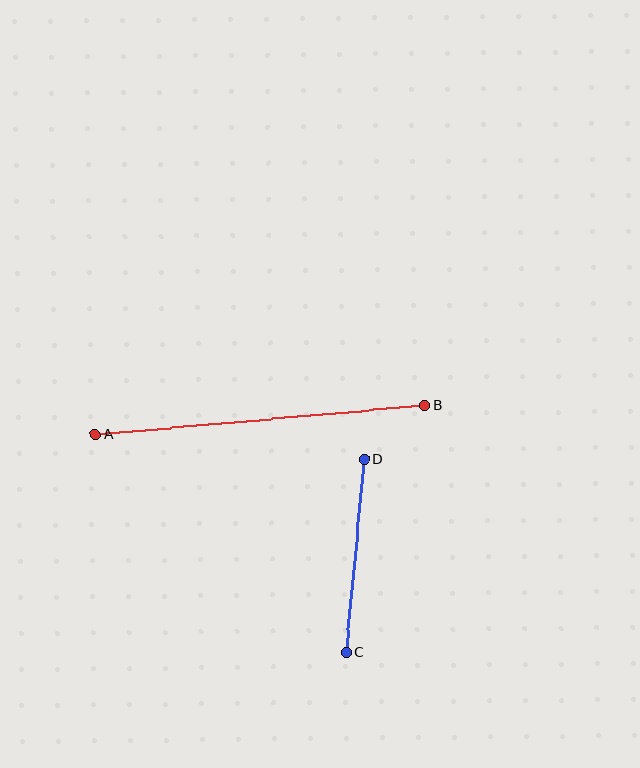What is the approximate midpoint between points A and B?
The midpoint is at approximately (260, 420) pixels.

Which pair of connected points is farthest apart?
Points A and B are farthest apart.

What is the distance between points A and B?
The distance is approximately 331 pixels.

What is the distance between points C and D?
The distance is approximately 193 pixels.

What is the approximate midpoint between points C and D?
The midpoint is at approximately (355, 556) pixels.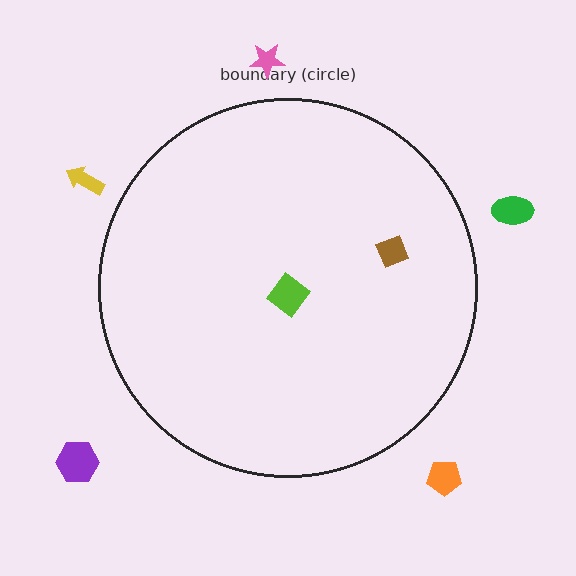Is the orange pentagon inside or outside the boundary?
Outside.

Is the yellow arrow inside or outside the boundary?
Outside.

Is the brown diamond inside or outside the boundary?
Inside.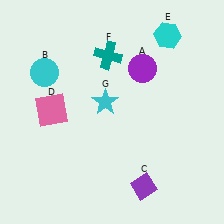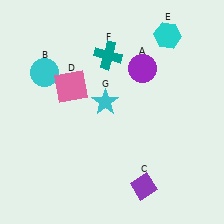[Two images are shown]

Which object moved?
The pink square (D) moved up.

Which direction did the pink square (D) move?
The pink square (D) moved up.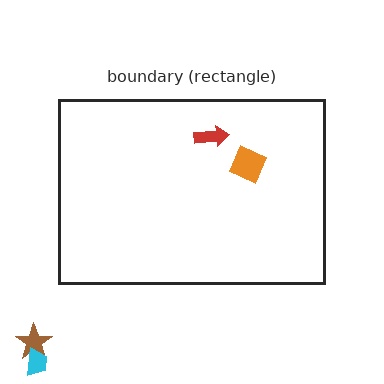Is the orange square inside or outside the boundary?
Inside.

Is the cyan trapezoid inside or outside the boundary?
Outside.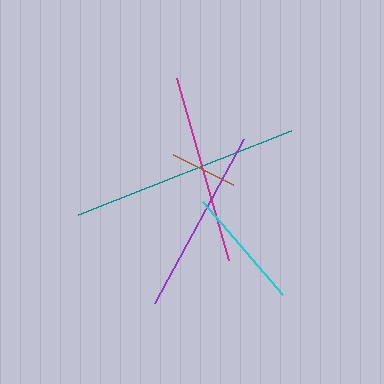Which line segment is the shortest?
The brown line is the shortest at approximately 67 pixels.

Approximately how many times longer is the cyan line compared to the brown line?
The cyan line is approximately 1.8 times the length of the brown line.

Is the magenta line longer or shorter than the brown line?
The magenta line is longer than the brown line.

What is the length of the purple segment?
The purple segment is approximately 186 pixels long.